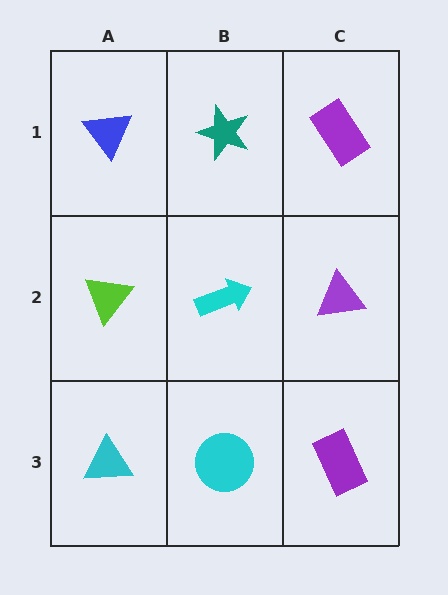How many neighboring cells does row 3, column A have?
2.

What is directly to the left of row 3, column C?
A cyan circle.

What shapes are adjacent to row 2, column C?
A purple rectangle (row 1, column C), a purple rectangle (row 3, column C), a cyan arrow (row 2, column B).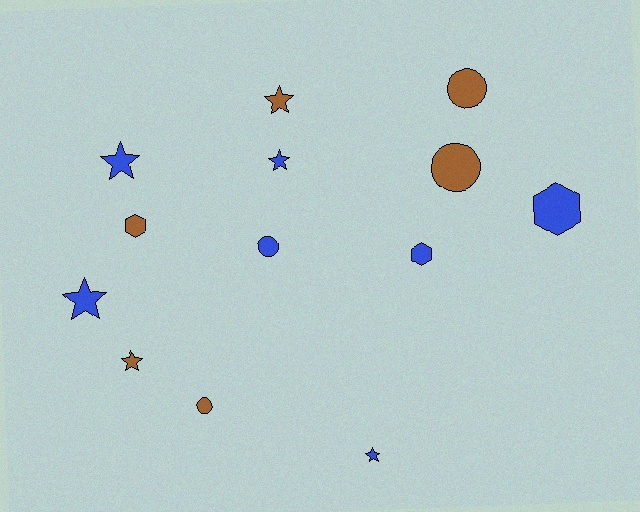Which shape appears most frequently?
Star, with 6 objects.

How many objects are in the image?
There are 13 objects.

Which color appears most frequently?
Blue, with 7 objects.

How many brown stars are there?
There are 2 brown stars.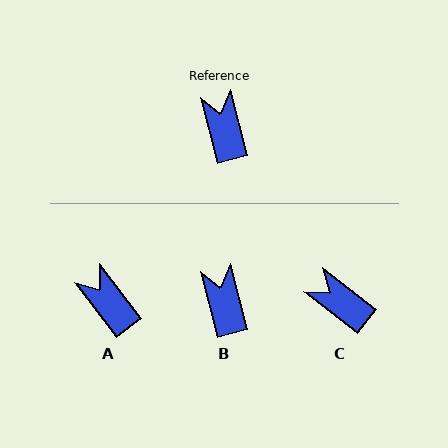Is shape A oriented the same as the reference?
No, it is off by about 22 degrees.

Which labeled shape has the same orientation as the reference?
B.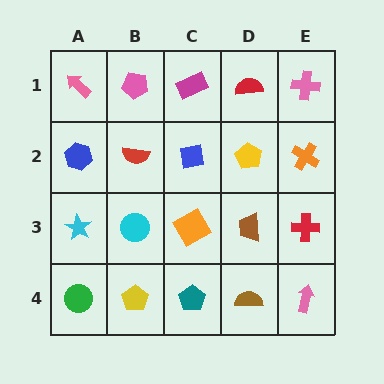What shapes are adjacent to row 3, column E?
An orange cross (row 2, column E), a pink arrow (row 4, column E), a brown trapezoid (row 3, column D).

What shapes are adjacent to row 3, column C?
A blue square (row 2, column C), a teal pentagon (row 4, column C), a cyan circle (row 3, column B), a brown trapezoid (row 3, column D).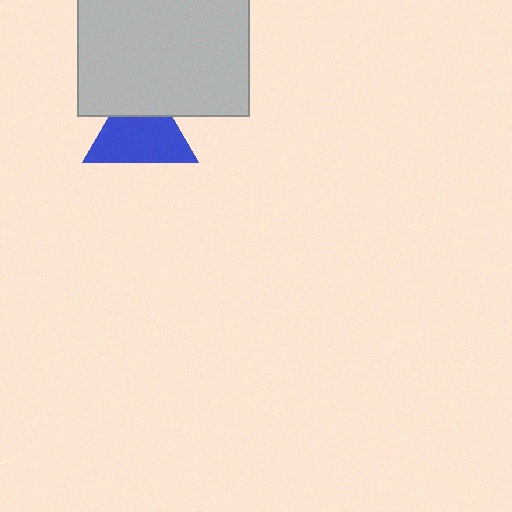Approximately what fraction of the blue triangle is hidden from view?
Roughly 30% of the blue triangle is hidden behind the light gray square.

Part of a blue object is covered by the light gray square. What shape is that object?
It is a triangle.